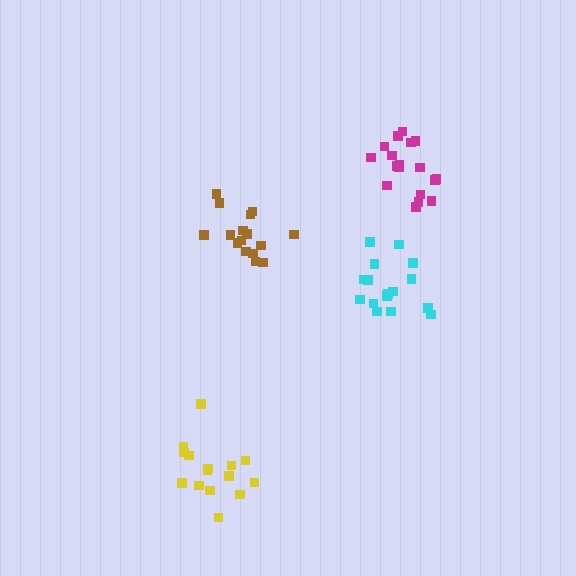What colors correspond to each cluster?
The clusters are colored: brown, magenta, yellow, cyan.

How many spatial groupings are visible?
There are 4 spatial groupings.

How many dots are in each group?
Group 1: 16 dots, Group 2: 18 dots, Group 3: 15 dots, Group 4: 16 dots (65 total).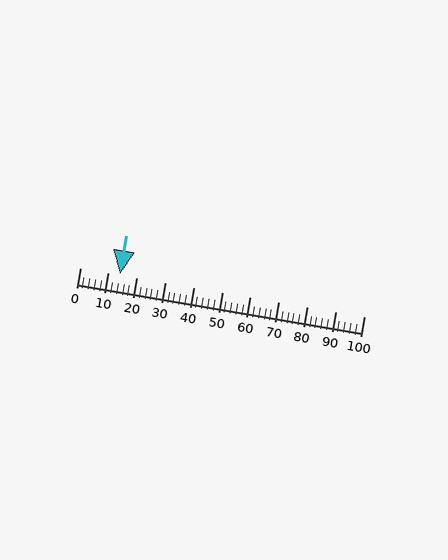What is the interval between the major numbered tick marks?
The major tick marks are spaced 10 units apart.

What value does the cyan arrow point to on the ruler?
The cyan arrow points to approximately 14.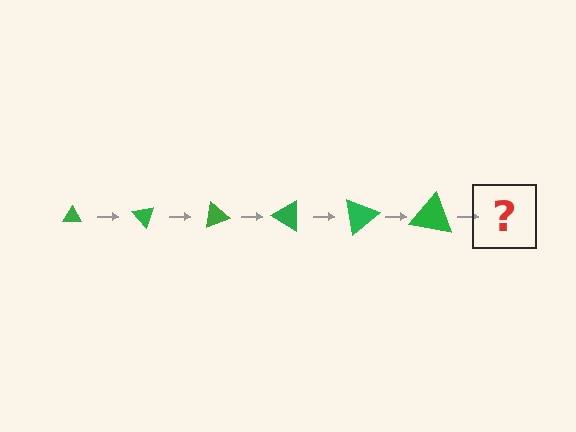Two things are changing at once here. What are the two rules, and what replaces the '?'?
The two rules are that the triangle grows larger each step and it rotates 50 degrees each step. The '?' should be a triangle, larger than the previous one and rotated 300 degrees from the start.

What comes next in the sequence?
The next element should be a triangle, larger than the previous one and rotated 300 degrees from the start.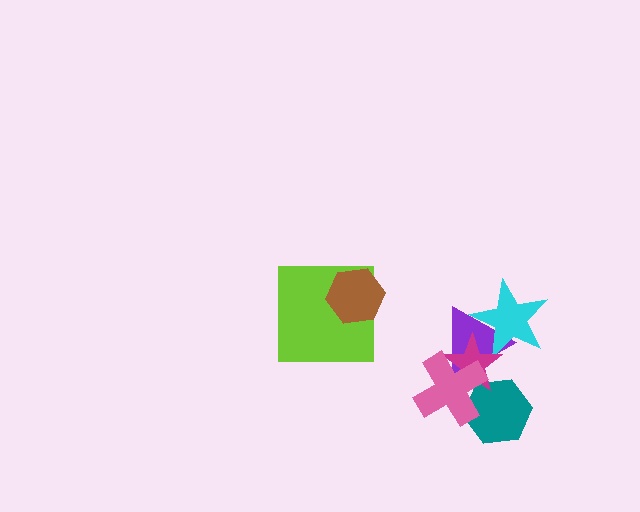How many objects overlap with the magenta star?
4 objects overlap with the magenta star.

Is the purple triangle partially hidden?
Yes, it is partially covered by another shape.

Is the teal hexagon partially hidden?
Yes, it is partially covered by another shape.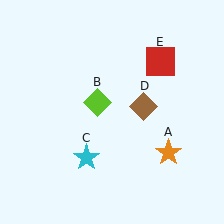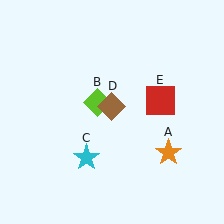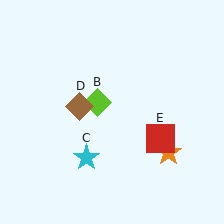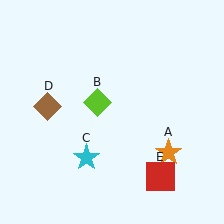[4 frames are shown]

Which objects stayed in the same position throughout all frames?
Orange star (object A) and lime diamond (object B) and cyan star (object C) remained stationary.